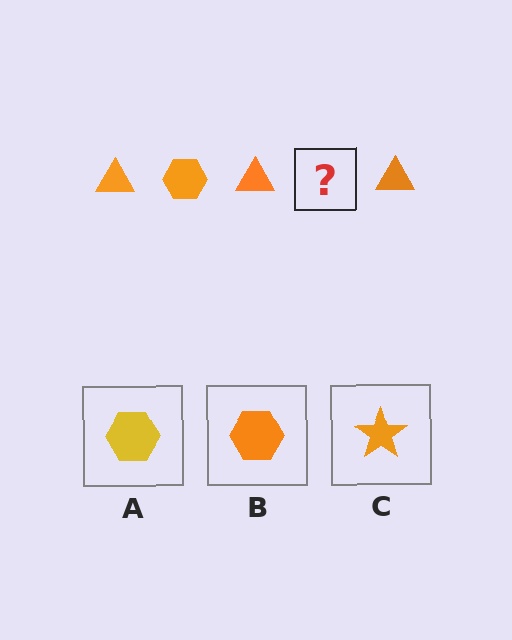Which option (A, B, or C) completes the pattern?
B.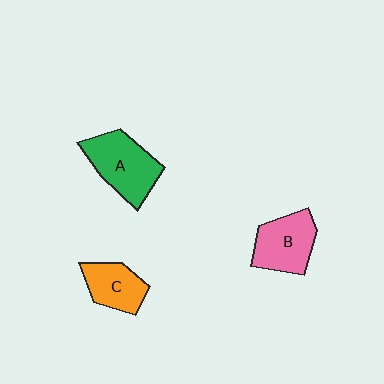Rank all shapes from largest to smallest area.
From largest to smallest: A (green), B (pink), C (orange).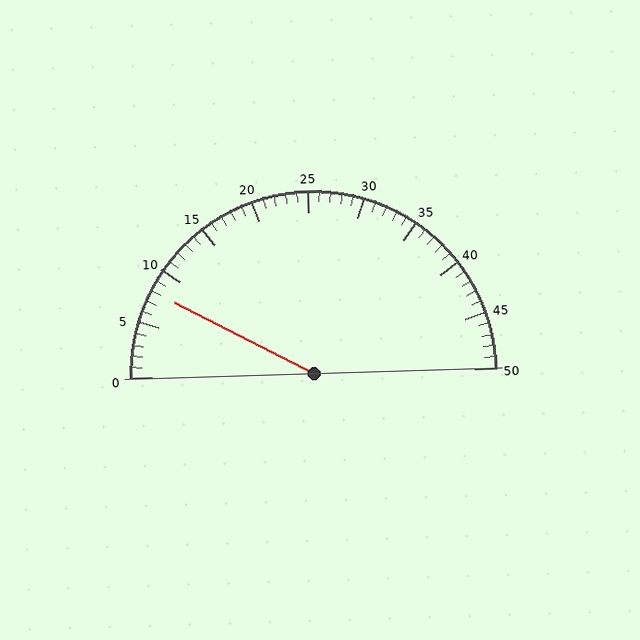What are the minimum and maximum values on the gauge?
The gauge ranges from 0 to 50.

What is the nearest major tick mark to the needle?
The nearest major tick mark is 10.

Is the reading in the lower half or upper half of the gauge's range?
The reading is in the lower half of the range (0 to 50).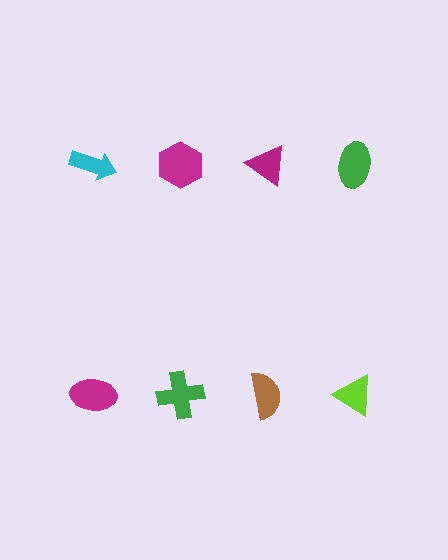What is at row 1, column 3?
A magenta triangle.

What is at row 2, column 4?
A lime triangle.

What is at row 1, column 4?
A green ellipse.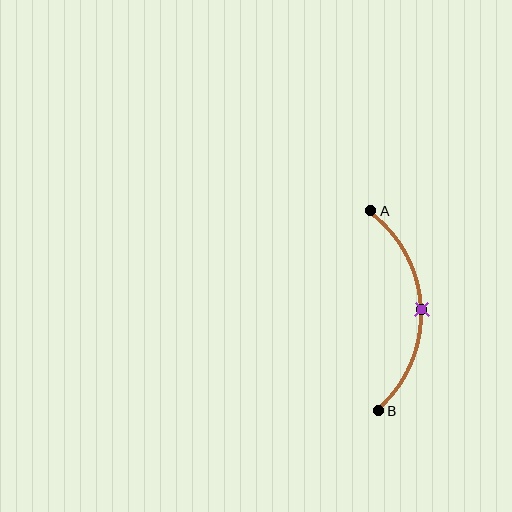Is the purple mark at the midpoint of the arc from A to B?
Yes. The purple mark lies on the arc at equal arc-length from both A and B — it is the arc midpoint.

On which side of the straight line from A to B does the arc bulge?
The arc bulges to the right of the straight line connecting A and B.